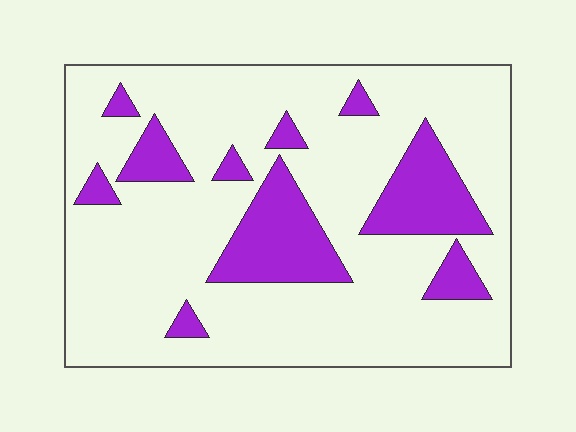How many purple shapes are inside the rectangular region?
10.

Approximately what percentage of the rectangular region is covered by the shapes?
Approximately 20%.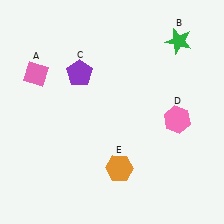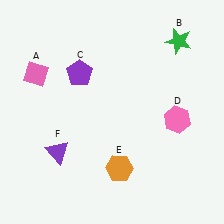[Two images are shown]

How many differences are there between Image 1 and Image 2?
There is 1 difference between the two images.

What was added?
A purple triangle (F) was added in Image 2.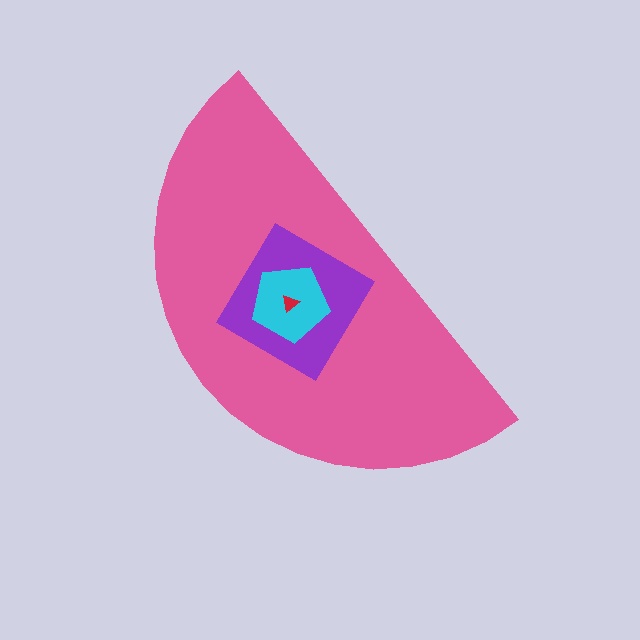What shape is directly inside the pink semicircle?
The purple diamond.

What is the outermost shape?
The pink semicircle.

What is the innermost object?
The red triangle.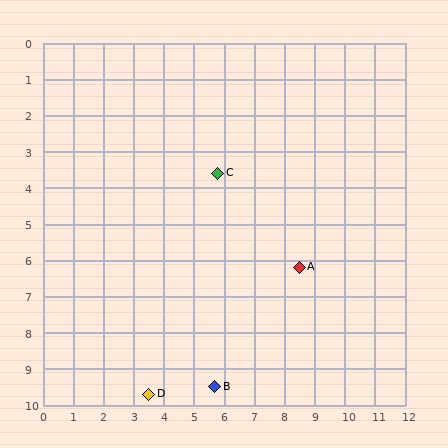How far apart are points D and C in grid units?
Points D and C are about 6.5 grid units apart.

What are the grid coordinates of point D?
Point D is at approximately (3.5, 9.7).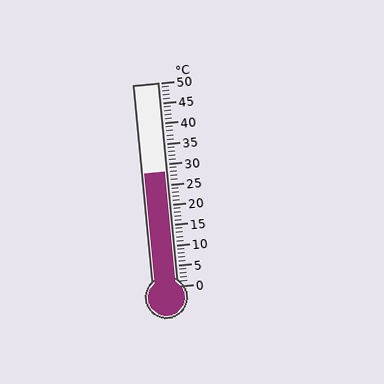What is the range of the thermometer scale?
The thermometer scale ranges from 0°C to 50°C.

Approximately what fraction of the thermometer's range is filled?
The thermometer is filled to approximately 55% of its range.